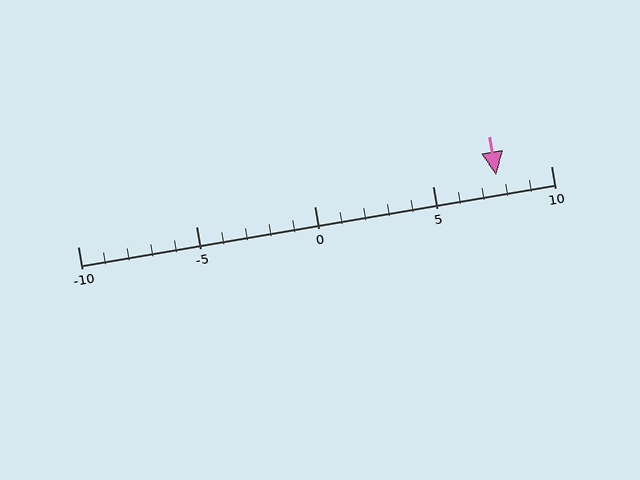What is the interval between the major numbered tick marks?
The major tick marks are spaced 5 units apart.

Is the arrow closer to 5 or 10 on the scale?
The arrow is closer to 10.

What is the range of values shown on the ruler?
The ruler shows values from -10 to 10.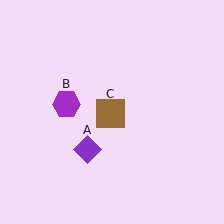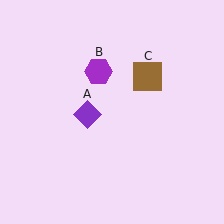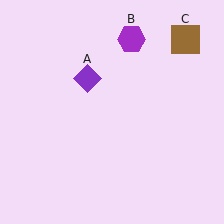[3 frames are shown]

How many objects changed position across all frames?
3 objects changed position: purple diamond (object A), purple hexagon (object B), brown square (object C).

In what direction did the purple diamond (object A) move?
The purple diamond (object A) moved up.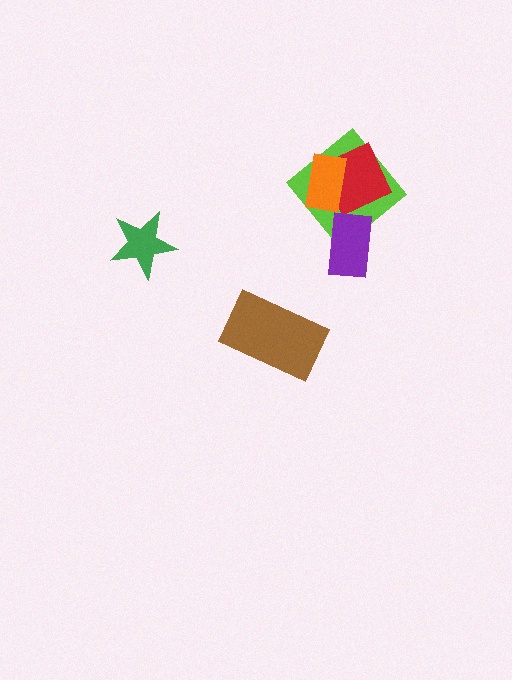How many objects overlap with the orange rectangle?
2 objects overlap with the orange rectangle.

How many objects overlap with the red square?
2 objects overlap with the red square.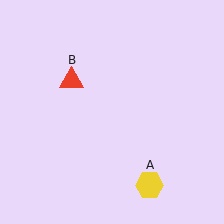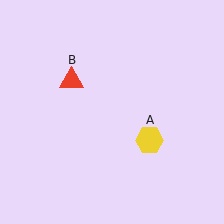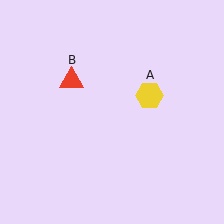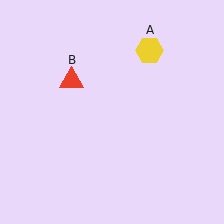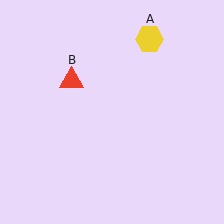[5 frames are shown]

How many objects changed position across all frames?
1 object changed position: yellow hexagon (object A).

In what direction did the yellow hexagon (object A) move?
The yellow hexagon (object A) moved up.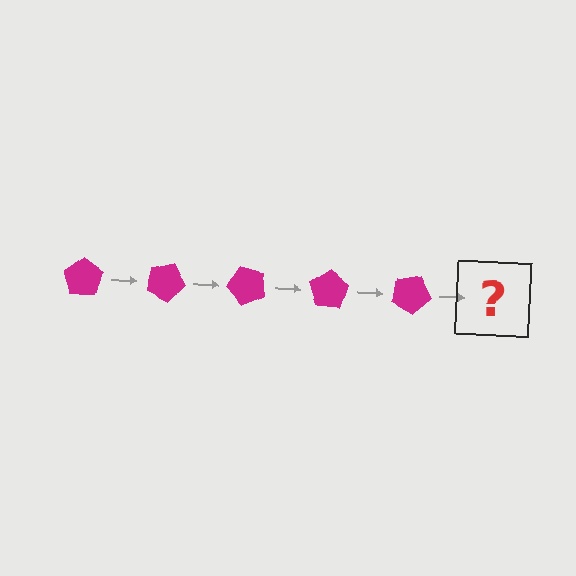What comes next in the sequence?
The next element should be a magenta pentagon rotated 125 degrees.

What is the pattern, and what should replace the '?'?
The pattern is that the pentagon rotates 25 degrees each step. The '?' should be a magenta pentagon rotated 125 degrees.